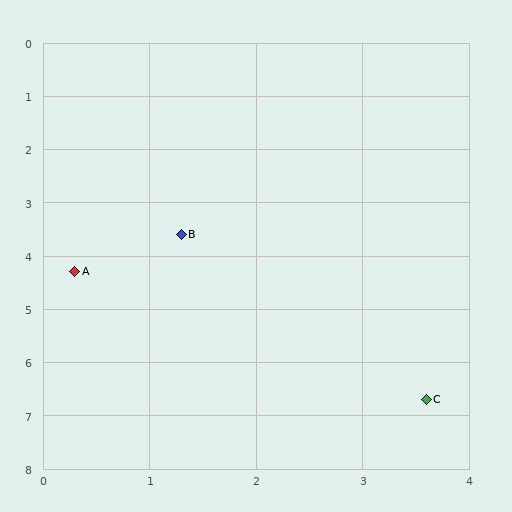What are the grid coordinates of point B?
Point B is at approximately (1.3, 3.6).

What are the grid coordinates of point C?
Point C is at approximately (3.6, 6.7).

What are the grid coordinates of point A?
Point A is at approximately (0.3, 4.3).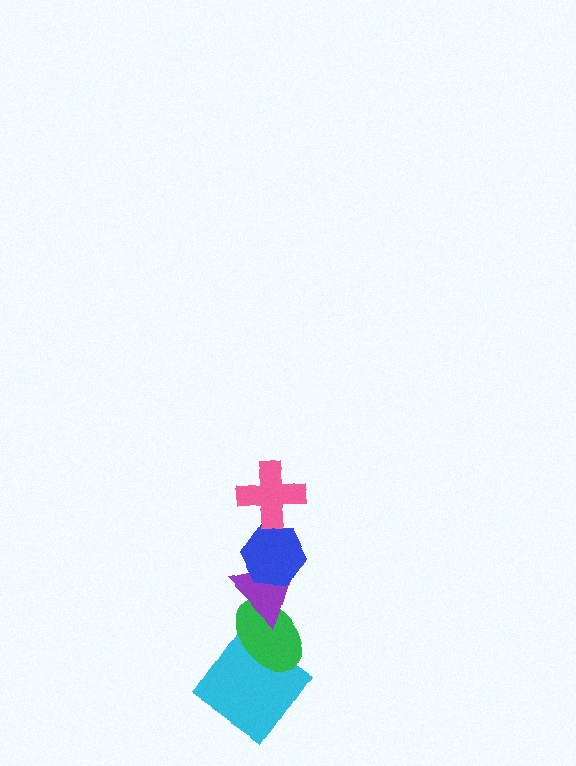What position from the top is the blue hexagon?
The blue hexagon is 2nd from the top.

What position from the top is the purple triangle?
The purple triangle is 3rd from the top.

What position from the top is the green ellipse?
The green ellipse is 4th from the top.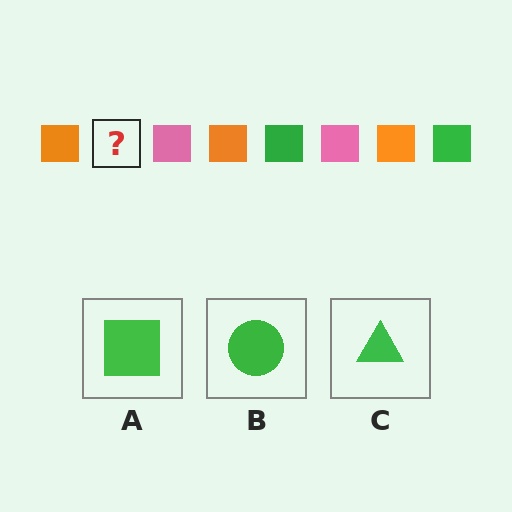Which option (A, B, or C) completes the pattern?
A.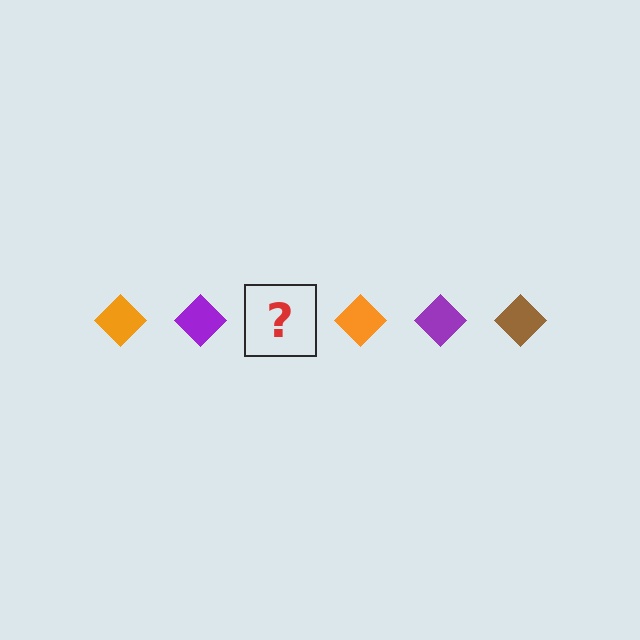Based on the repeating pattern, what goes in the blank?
The blank should be a brown diamond.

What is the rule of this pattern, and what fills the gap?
The rule is that the pattern cycles through orange, purple, brown diamonds. The gap should be filled with a brown diamond.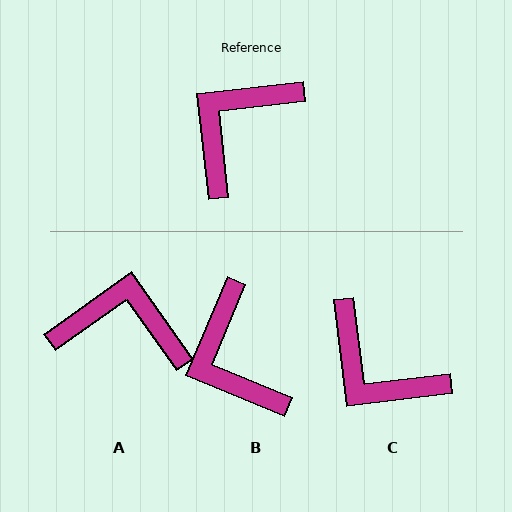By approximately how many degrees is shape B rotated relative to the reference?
Approximately 61 degrees counter-clockwise.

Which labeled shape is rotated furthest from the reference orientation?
C, about 90 degrees away.